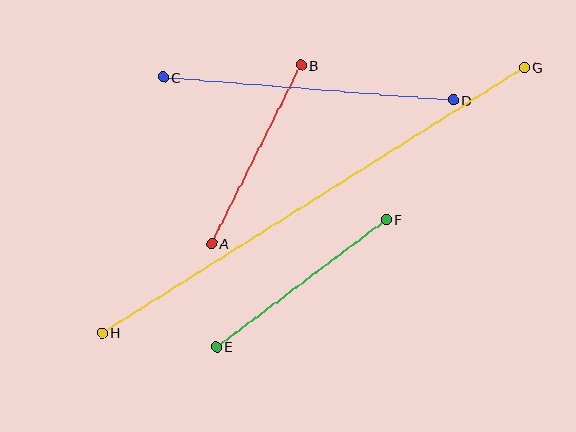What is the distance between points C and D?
The distance is approximately 291 pixels.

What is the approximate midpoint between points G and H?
The midpoint is at approximately (313, 200) pixels.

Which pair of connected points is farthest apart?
Points G and H are farthest apart.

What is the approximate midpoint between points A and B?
The midpoint is at approximately (256, 154) pixels.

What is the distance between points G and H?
The distance is approximately 499 pixels.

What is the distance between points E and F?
The distance is approximately 212 pixels.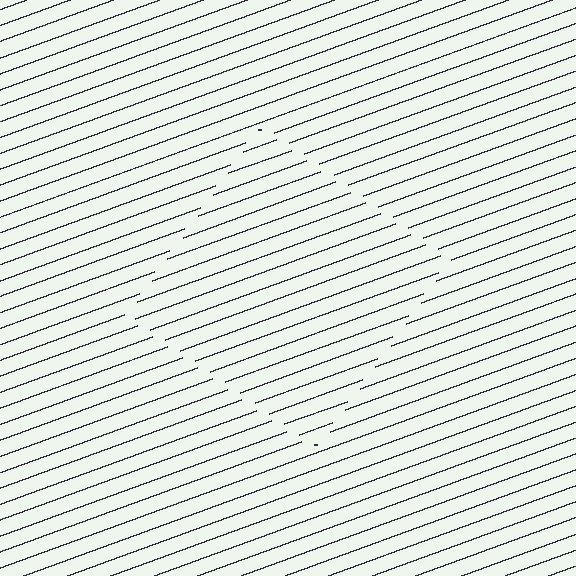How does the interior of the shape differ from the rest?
The interior of the shape contains the same grating, shifted by half a period — the contour is defined by the phase discontinuity where line-ends from the inner and outer gratings abut.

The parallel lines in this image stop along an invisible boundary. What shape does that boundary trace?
An illusory square. The interior of the shape contains the same grating, shifted by half a period — the contour is defined by the phase discontinuity where line-ends from the inner and outer gratings abut.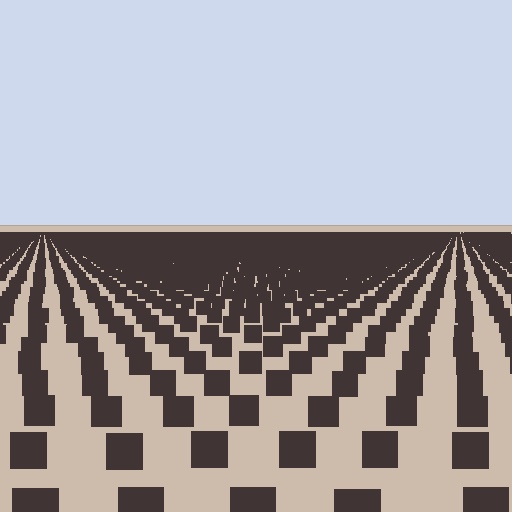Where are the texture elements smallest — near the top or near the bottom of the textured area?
Near the top.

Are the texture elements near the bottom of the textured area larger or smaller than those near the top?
Larger. Near the bottom, elements are closer to the viewer and appear at a bigger on-screen size.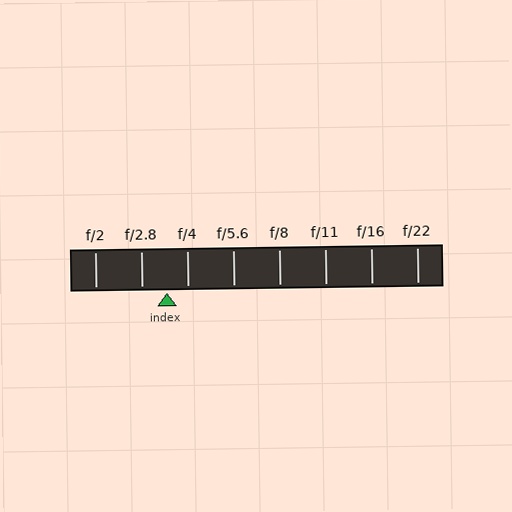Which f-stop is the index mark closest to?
The index mark is closest to f/4.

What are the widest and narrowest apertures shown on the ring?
The widest aperture shown is f/2 and the narrowest is f/22.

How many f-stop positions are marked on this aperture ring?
There are 8 f-stop positions marked.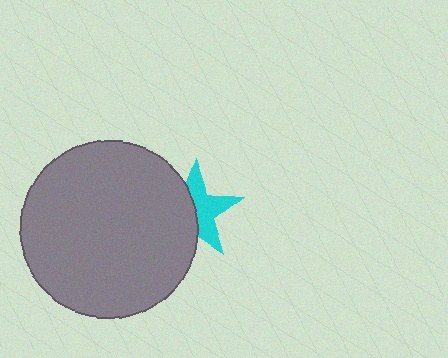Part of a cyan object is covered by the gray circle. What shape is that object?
It is a star.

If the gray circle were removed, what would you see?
You would see the complete cyan star.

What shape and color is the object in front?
The object in front is a gray circle.